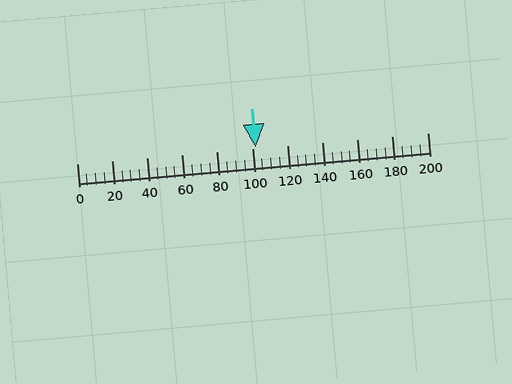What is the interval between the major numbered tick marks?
The major tick marks are spaced 20 units apart.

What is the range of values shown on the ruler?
The ruler shows values from 0 to 200.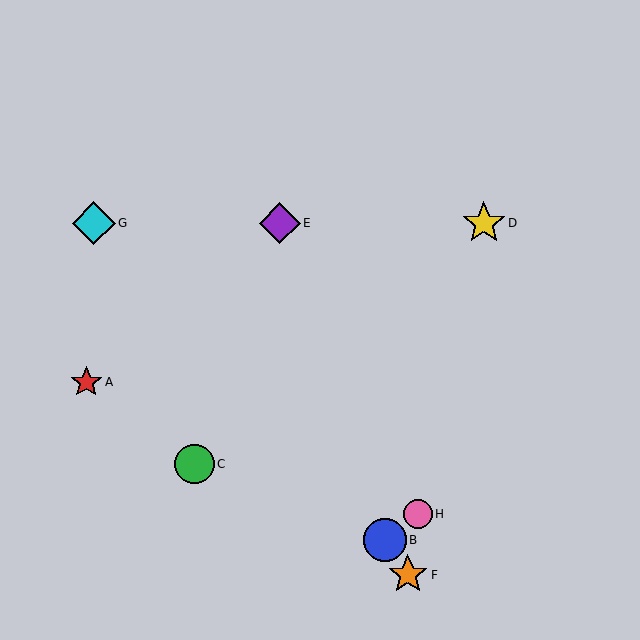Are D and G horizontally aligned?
Yes, both are at y≈223.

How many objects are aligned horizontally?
3 objects (D, E, G) are aligned horizontally.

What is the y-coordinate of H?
Object H is at y≈514.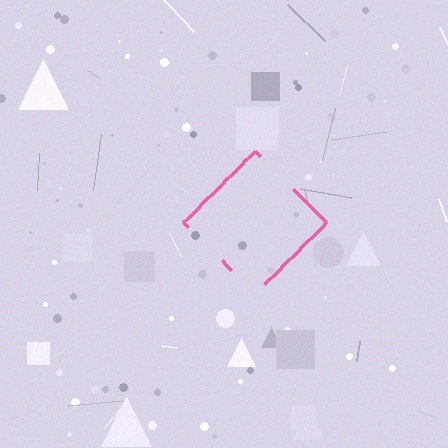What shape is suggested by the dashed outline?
The dashed outline suggests a diamond.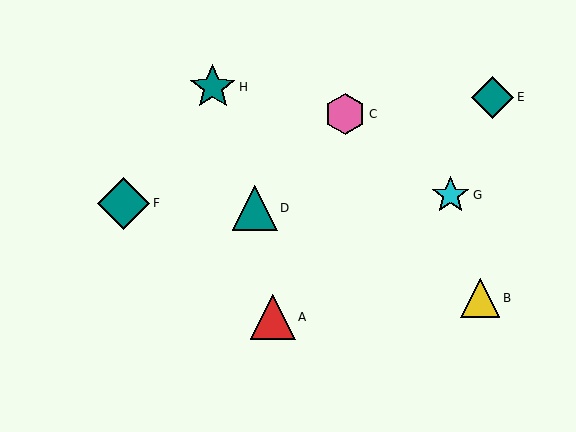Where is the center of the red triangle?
The center of the red triangle is at (273, 317).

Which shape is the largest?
The teal diamond (labeled F) is the largest.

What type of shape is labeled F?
Shape F is a teal diamond.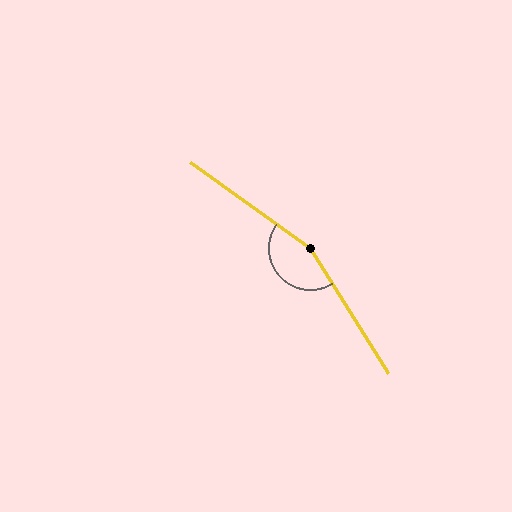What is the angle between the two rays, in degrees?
Approximately 158 degrees.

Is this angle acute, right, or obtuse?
It is obtuse.